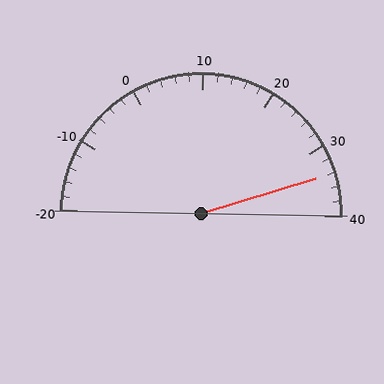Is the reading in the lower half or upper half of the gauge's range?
The reading is in the upper half of the range (-20 to 40).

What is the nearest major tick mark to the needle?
The nearest major tick mark is 30.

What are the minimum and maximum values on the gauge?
The gauge ranges from -20 to 40.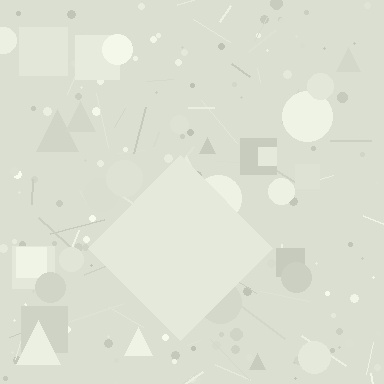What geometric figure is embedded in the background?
A diamond is embedded in the background.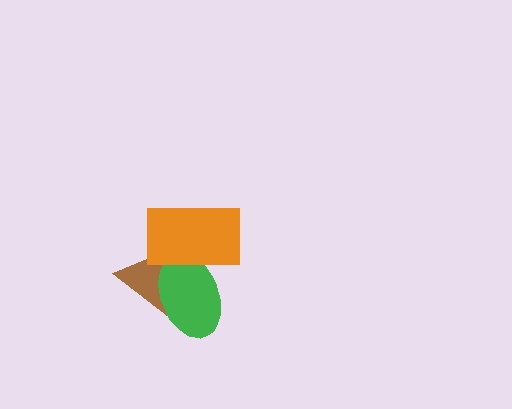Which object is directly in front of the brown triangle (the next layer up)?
The green ellipse is directly in front of the brown triangle.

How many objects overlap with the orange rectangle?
2 objects overlap with the orange rectangle.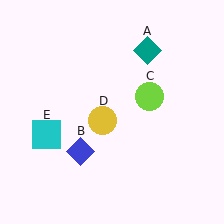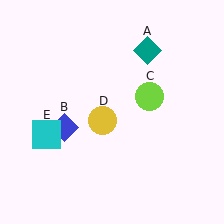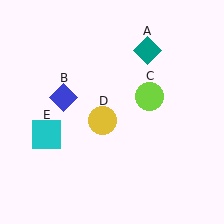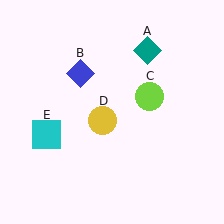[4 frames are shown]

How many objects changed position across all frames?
1 object changed position: blue diamond (object B).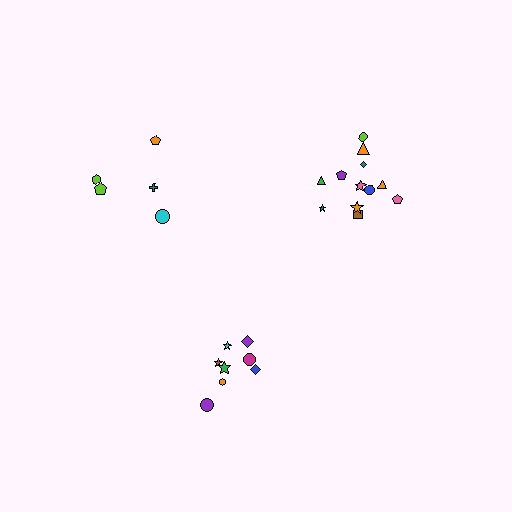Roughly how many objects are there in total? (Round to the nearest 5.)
Roughly 25 objects in total.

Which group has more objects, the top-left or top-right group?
The top-right group.